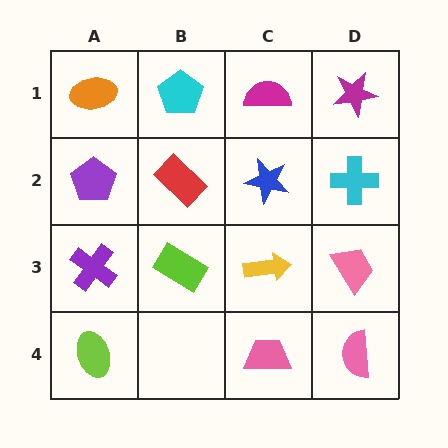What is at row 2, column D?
A cyan cross.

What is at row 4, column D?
A pink semicircle.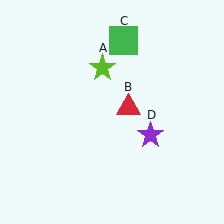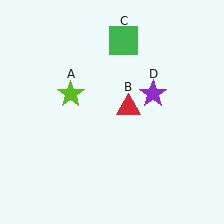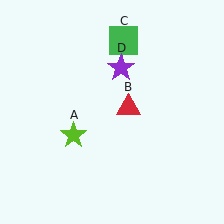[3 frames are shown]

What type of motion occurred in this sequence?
The lime star (object A), purple star (object D) rotated counterclockwise around the center of the scene.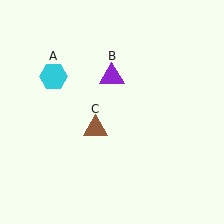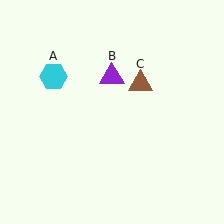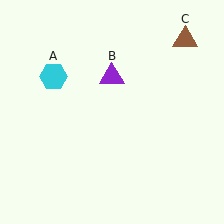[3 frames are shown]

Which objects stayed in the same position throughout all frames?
Cyan hexagon (object A) and purple triangle (object B) remained stationary.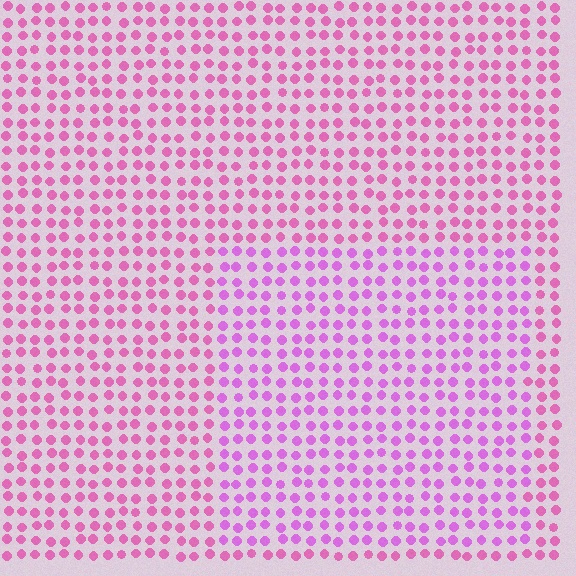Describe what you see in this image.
The image is filled with small pink elements in a uniform arrangement. A rectangle-shaped region is visible where the elements are tinted to a slightly different hue, forming a subtle color boundary.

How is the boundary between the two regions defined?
The boundary is defined purely by a slight shift in hue (about 25 degrees). Spacing, size, and orientation are identical on both sides.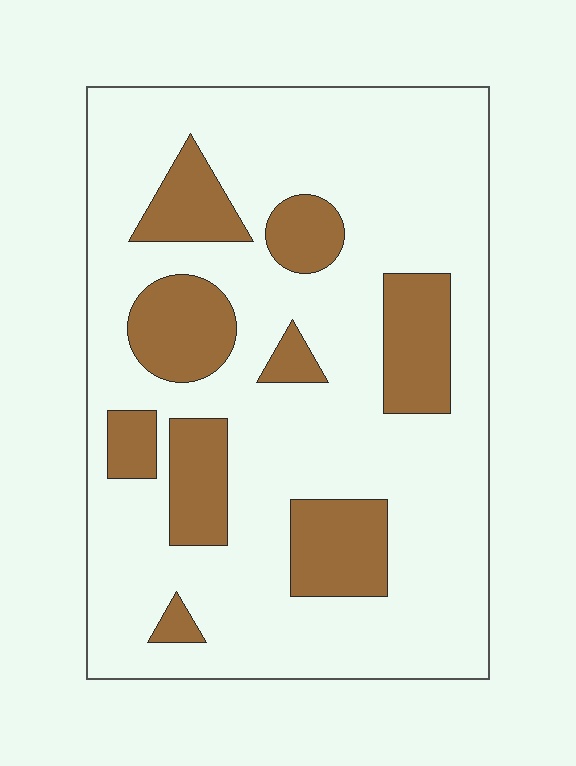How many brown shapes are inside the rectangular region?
9.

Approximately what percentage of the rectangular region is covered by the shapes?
Approximately 25%.